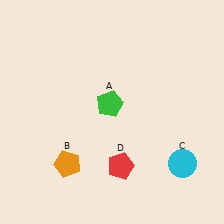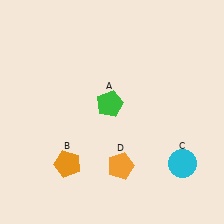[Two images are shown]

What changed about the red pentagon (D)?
In Image 1, D is red. In Image 2, it changed to orange.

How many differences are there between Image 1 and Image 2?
There is 1 difference between the two images.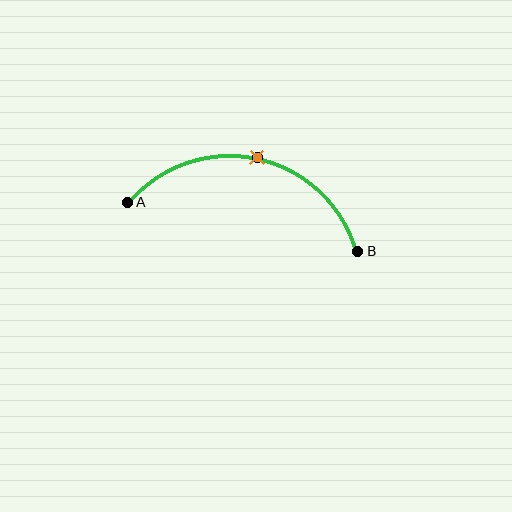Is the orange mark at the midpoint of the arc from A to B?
Yes. The orange mark lies on the arc at equal arc-length from both A and B — it is the arc midpoint.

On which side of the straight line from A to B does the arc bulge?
The arc bulges above the straight line connecting A and B.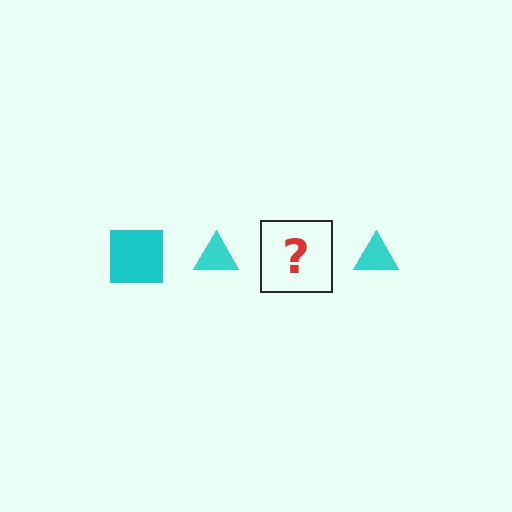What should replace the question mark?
The question mark should be replaced with a cyan square.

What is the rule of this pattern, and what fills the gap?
The rule is that the pattern cycles through square, triangle shapes in cyan. The gap should be filled with a cyan square.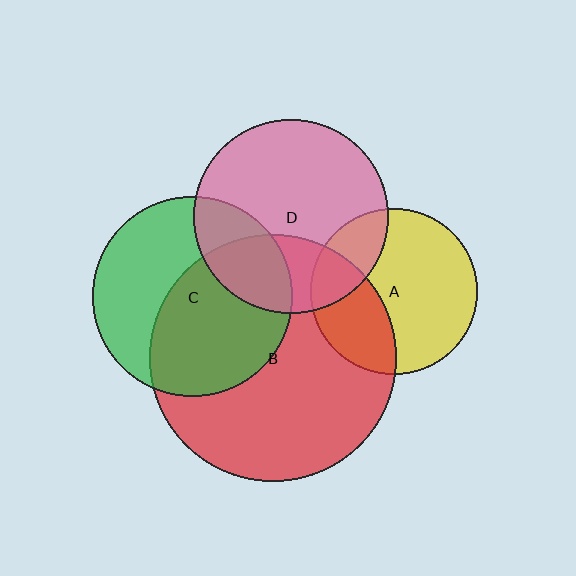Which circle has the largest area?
Circle B (red).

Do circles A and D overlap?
Yes.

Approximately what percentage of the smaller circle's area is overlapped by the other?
Approximately 20%.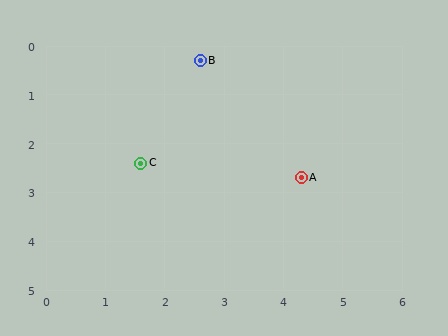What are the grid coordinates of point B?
Point B is at approximately (2.6, 0.3).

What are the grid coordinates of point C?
Point C is at approximately (1.6, 2.4).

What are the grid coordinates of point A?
Point A is at approximately (4.3, 2.7).